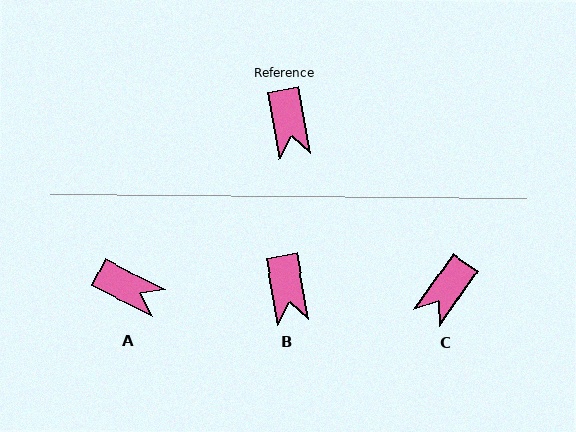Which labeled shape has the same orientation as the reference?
B.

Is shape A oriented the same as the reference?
No, it is off by about 54 degrees.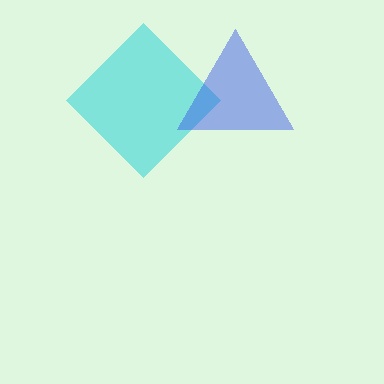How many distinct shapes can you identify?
There are 2 distinct shapes: a cyan diamond, a blue triangle.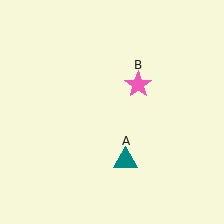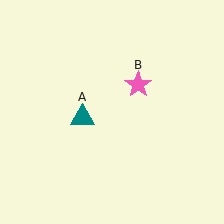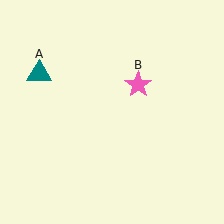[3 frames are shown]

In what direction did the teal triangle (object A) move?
The teal triangle (object A) moved up and to the left.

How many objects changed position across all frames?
1 object changed position: teal triangle (object A).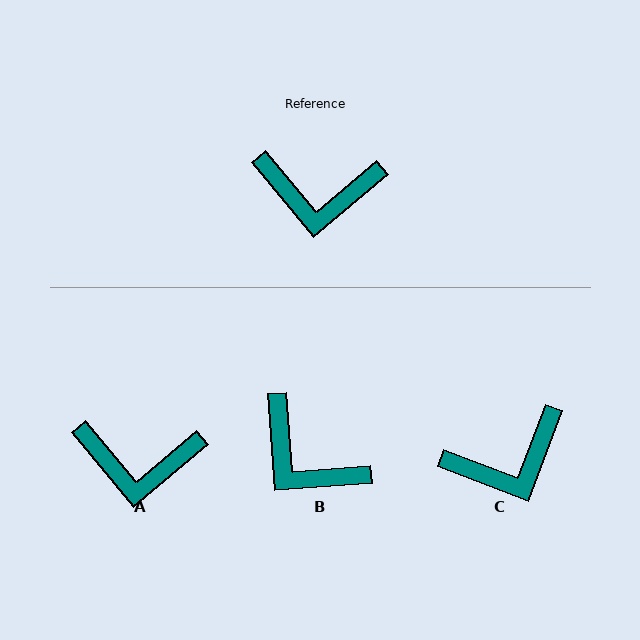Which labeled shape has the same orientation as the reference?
A.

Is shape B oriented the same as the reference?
No, it is off by about 36 degrees.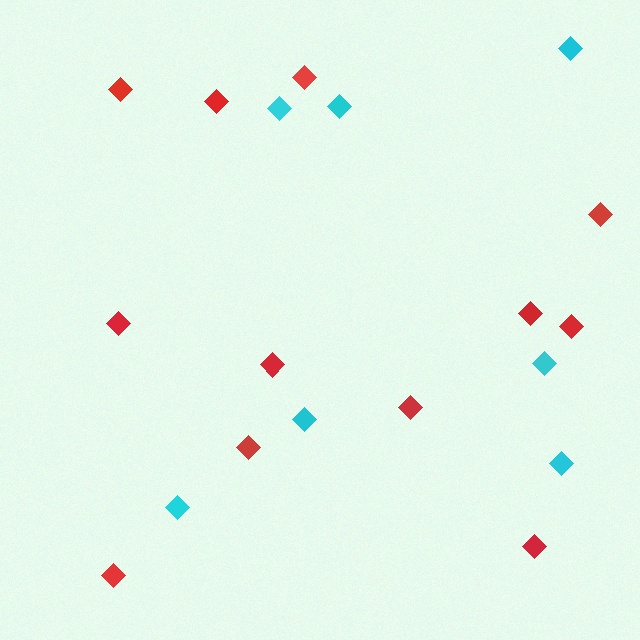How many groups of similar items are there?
There are 2 groups: one group of red diamonds (12) and one group of cyan diamonds (7).